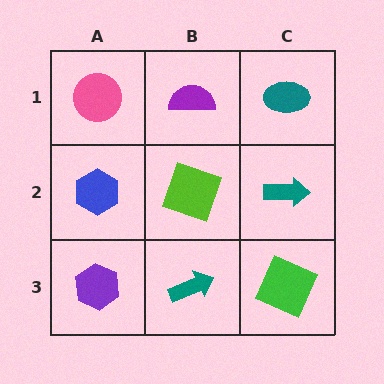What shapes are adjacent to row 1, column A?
A blue hexagon (row 2, column A), a purple semicircle (row 1, column B).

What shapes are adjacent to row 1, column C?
A teal arrow (row 2, column C), a purple semicircle (row 1, column B).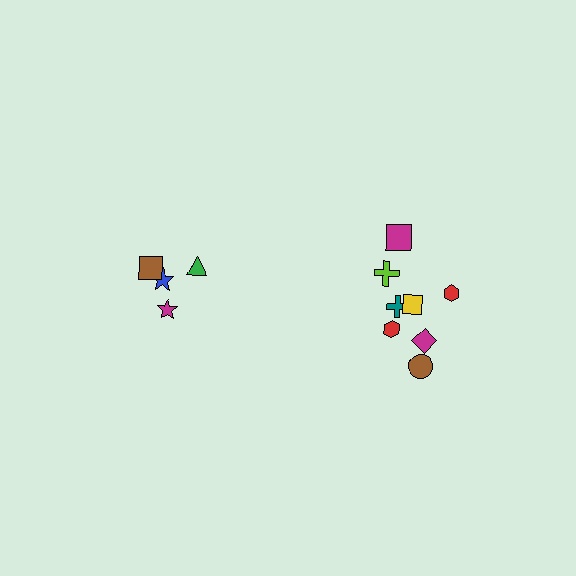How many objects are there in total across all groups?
There are 12 objects.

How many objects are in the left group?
There are 4 objects.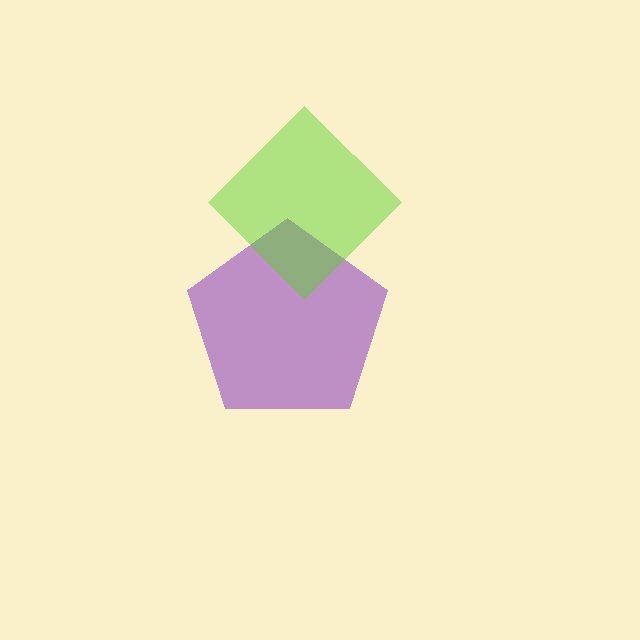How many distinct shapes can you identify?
There are 2 distinct shapes: a purple pentagon, a lime diamond.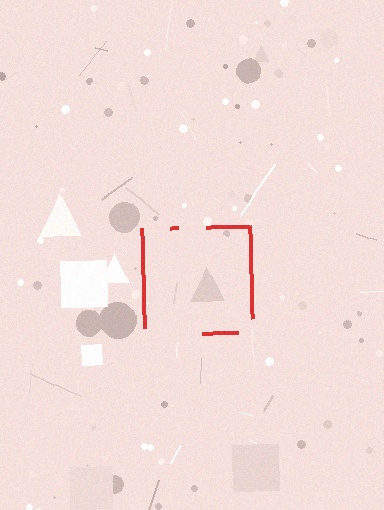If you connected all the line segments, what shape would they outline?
They would outline a square.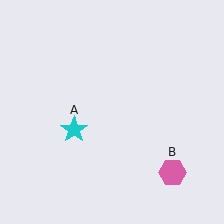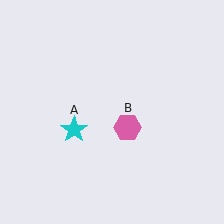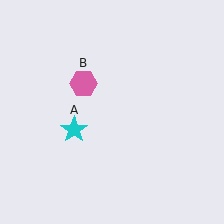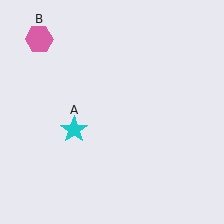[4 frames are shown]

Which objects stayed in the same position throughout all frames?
Cyan star (object A) remained stationary.